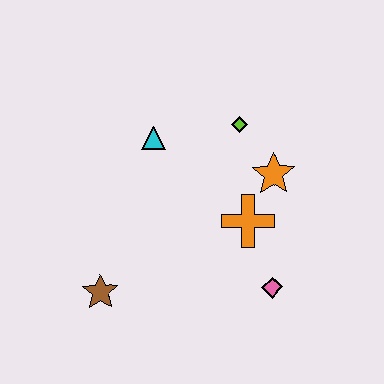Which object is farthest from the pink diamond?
The cyan triangle is farthest from the pink diamond.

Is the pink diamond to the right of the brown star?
Yes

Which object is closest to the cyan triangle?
The lime diamond is closest to the cyan triangle.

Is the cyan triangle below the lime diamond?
Yes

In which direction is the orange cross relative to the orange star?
The orange cross is below the orange star.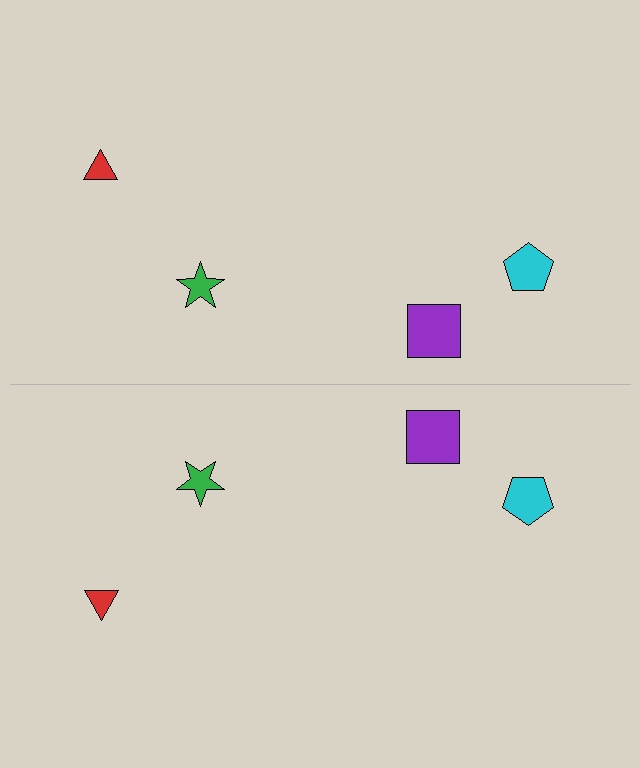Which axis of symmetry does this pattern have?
The pattern has a horizontal axis of symmetry running through the center of the image.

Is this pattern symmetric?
Yes, this pattern has bilateral (reflection) symmetry.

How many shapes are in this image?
There are 8 shapes in this image.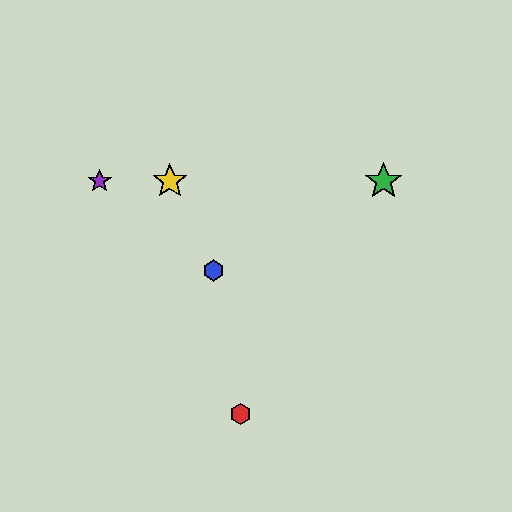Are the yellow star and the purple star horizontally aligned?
Yes, both are at y≈181.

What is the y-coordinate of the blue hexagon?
The blue hexagon is at y≈270.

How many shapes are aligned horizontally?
3 shapes (the green star, the yellow star, the purple star) are aligned horizontally.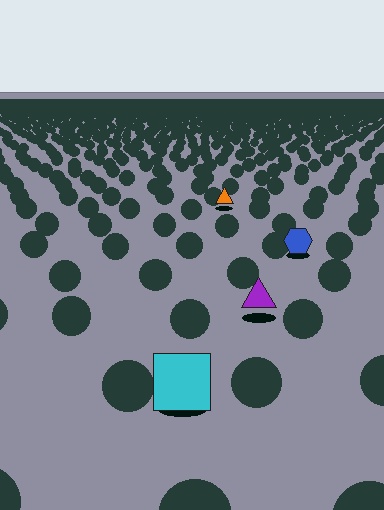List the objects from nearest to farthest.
From nearest to farthest: the cyan square, the purple triangle, the blue hexagon, the orange triangle.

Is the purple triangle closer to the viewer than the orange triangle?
Yes. The purple triangle is closer — you can tell from the texture gradient: the ground texture is coarser near it.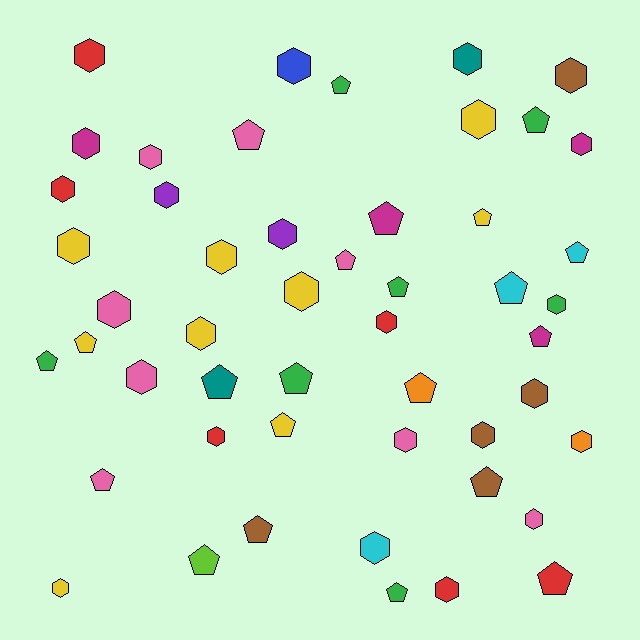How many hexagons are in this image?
There are 28 hexagons.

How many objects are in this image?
There are 50 objects.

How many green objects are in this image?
There are 7 green objects.